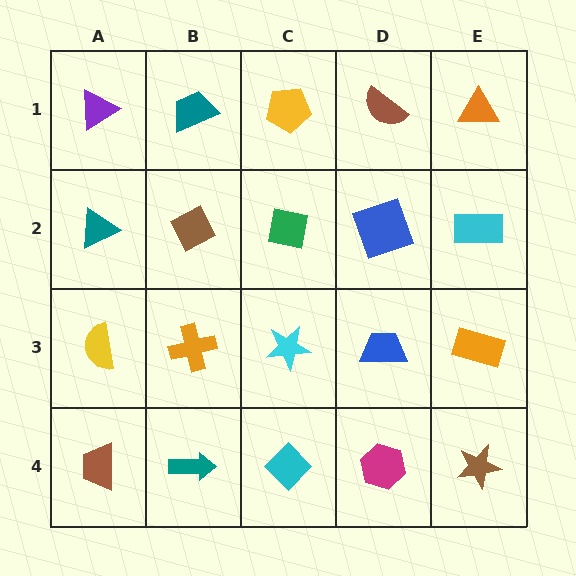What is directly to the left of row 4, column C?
A teal arrow.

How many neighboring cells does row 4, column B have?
3.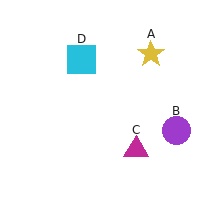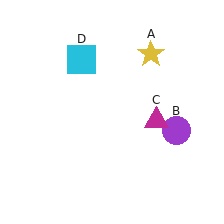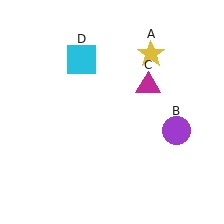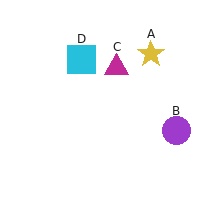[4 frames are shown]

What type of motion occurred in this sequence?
The magenta triangle (object C) rotated counterclockwise around the center of the scene.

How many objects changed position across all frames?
1 object changed position: magenta triangle (object C).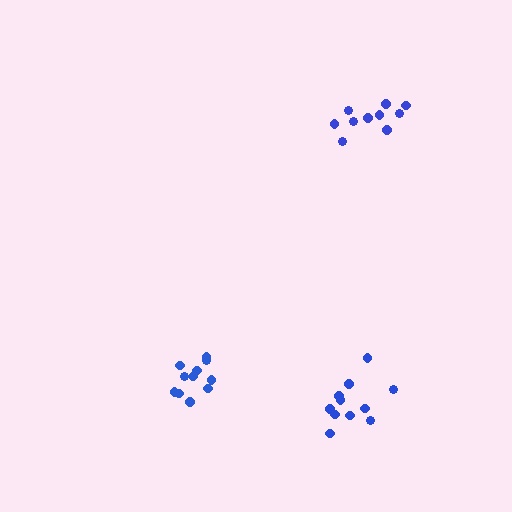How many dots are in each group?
Group 1: 11 dots, Group 2: 10 dots, Group 3: 11 dots (32 total).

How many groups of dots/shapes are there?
There are 3 groups.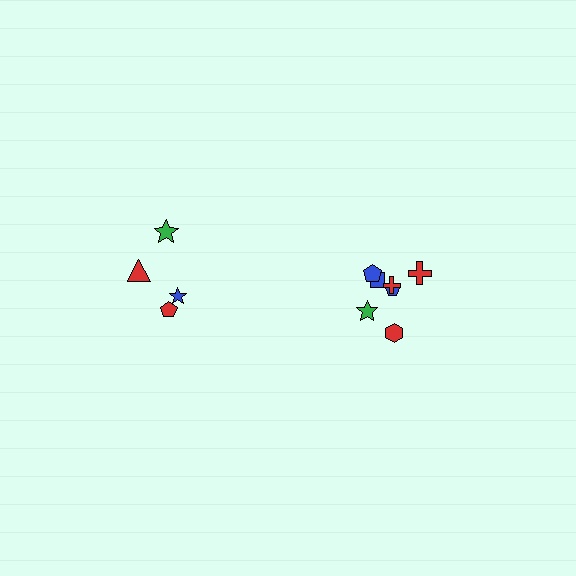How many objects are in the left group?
There are 4 objects.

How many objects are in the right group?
There are 7 objects.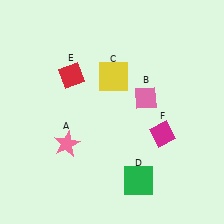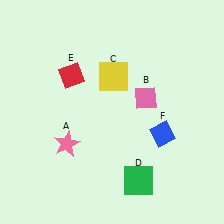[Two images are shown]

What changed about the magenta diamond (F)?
In Image 1, F is magenta. In Image 2, it changed to blue.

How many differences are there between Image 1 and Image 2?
There is 1 difference between the two images.